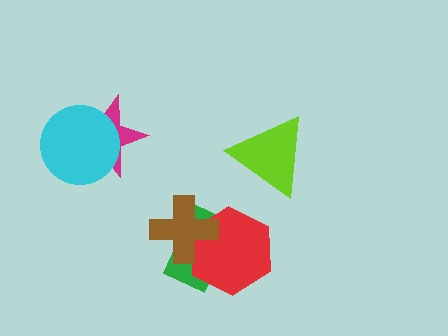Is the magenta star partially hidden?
Yes, it is partially covered by another shape.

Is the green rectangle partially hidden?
Yes, it is partially covered by another shape.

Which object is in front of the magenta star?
The cyan circle is in front of the magenta star.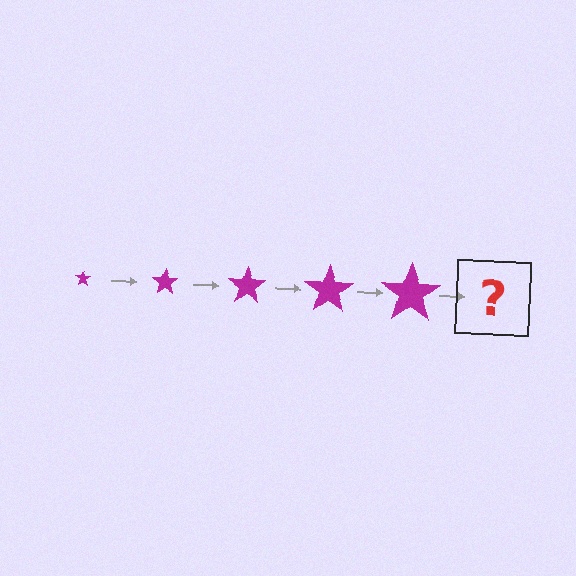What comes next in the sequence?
The next element should be a magenta star, larger than the previous one.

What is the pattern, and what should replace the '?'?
The pattern is that the star gets progressively larger each step. The '?' should be a magenta star, larger than the previous one.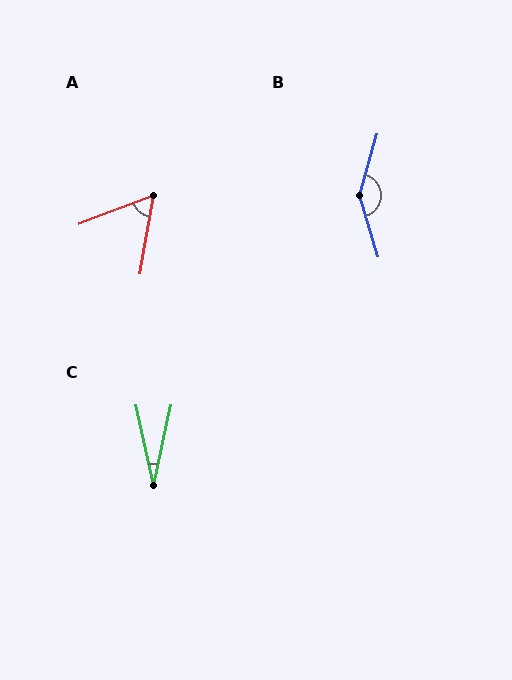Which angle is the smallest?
C, at approximately 24 degrees.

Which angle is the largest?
B, at approximately 147 degrees.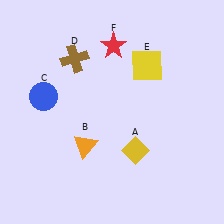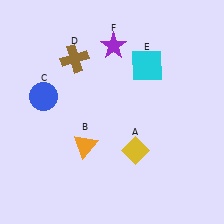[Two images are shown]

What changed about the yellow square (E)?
In Image 1, E is yellow. In Image 2, it changed to cyan.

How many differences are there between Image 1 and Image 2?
There are 2 differences between the two images.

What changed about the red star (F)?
In Image 1, F is red. In Image 2, it changed to purple.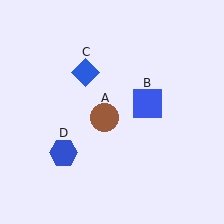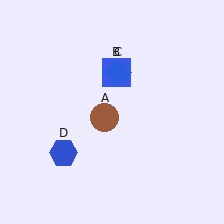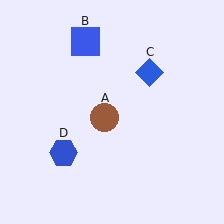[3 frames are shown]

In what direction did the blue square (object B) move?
The blue square (object B) moved up and to the left.